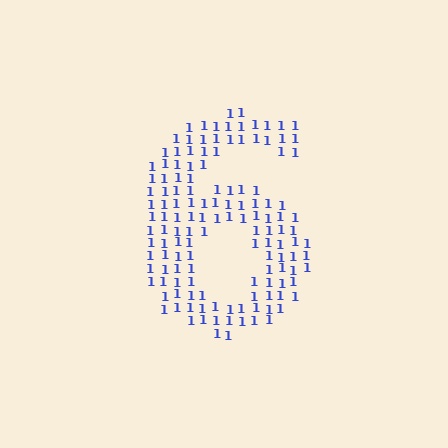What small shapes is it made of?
It is made of small digit 1's.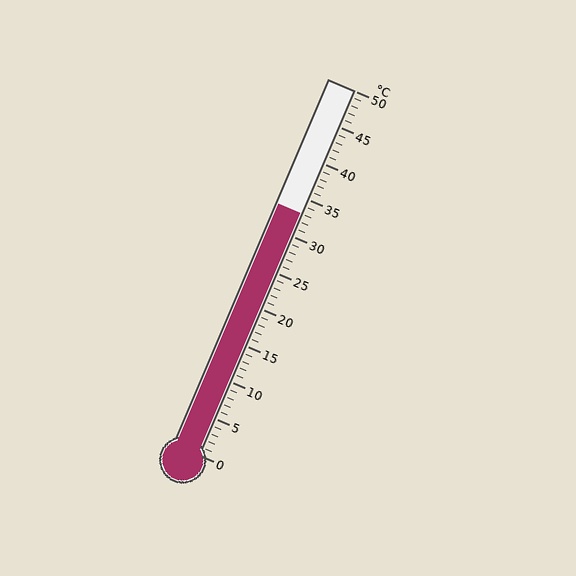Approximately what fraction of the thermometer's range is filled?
The thermometer is filled to approximately 65% of its range.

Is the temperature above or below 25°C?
The temperature is above 25°C.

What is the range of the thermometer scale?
The thermometer scale ranges from 0°C to 50°C.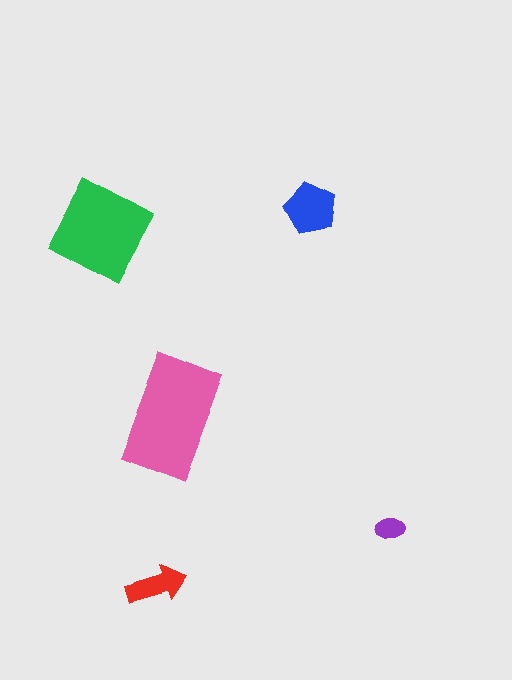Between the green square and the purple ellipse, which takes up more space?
The green square.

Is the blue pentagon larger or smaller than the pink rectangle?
Smaller.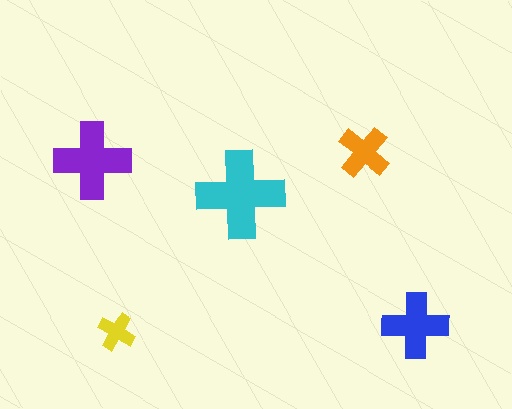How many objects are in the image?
There are 5 objects in the image.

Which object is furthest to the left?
The purple cross is leftmost.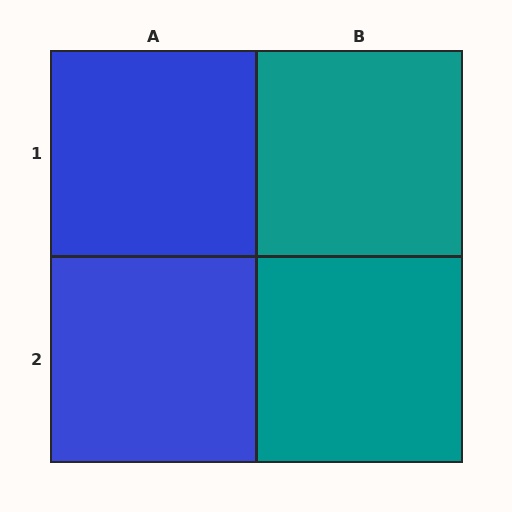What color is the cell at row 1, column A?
Blue.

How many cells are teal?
2 cells are teal.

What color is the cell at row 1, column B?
Teal.